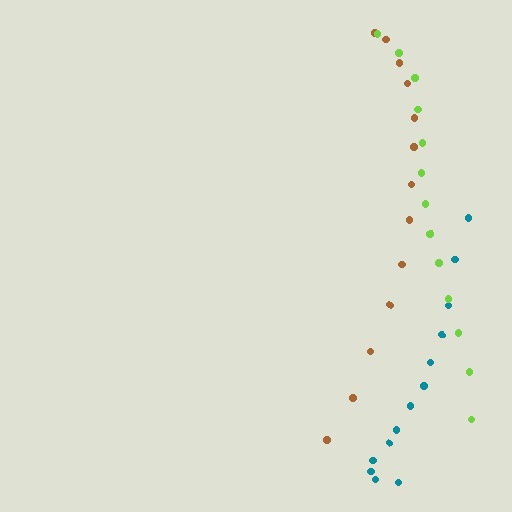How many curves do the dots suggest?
There are 3 distinct paths.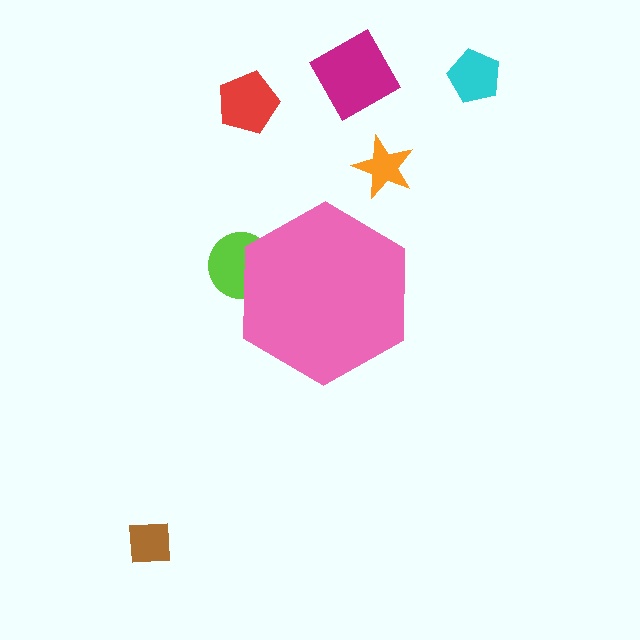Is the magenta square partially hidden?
No, the magenta square is fully visible.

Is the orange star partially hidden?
No, the orange star is fully visible.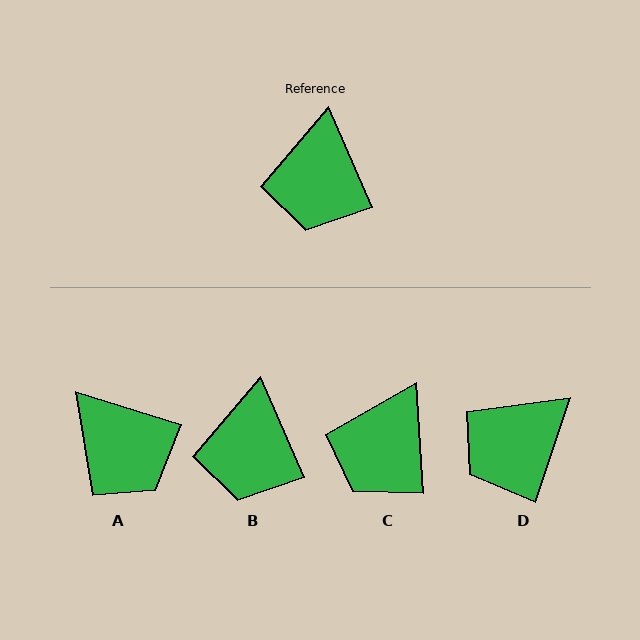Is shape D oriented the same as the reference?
No, it is off by about 42 degrees.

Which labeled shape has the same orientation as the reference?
B.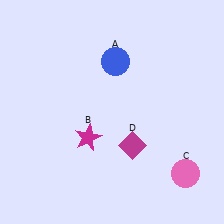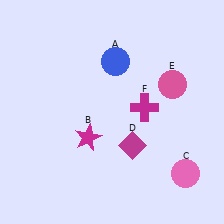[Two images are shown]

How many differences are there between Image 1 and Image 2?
There are 2 differences between the two images.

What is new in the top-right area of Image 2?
A magenta cross (F) was added in the top-right area of Image 2.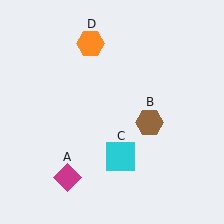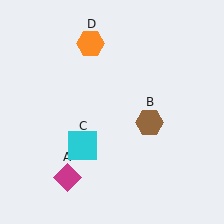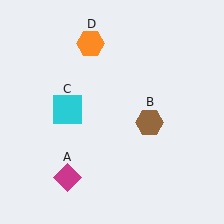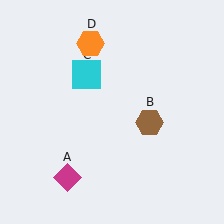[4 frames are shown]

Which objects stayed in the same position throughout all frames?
Magenta diamond (object A) and brown hexagon (object B) and orange hexagon (object D) remained stationary.